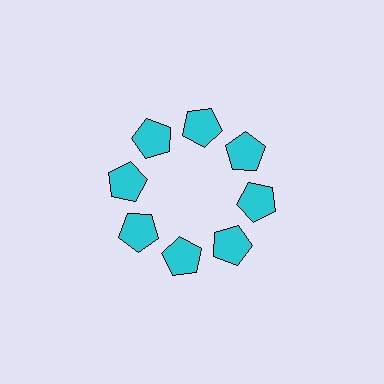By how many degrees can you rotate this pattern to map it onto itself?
The pattern maps onto itself every 45 degrees of rotation.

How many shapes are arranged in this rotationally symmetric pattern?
There are 8 shapes, arranged in 8 groups of 1.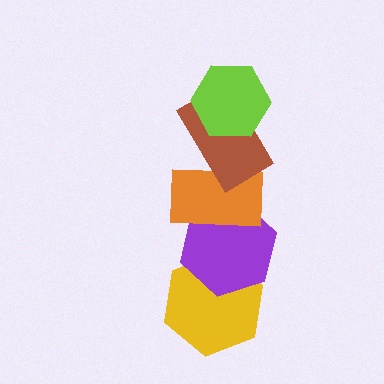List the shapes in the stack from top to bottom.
From top to bottom: the lime hexagon, the brown rectangle, the orange rectangle, the purple hexagon, the yellow hexagon.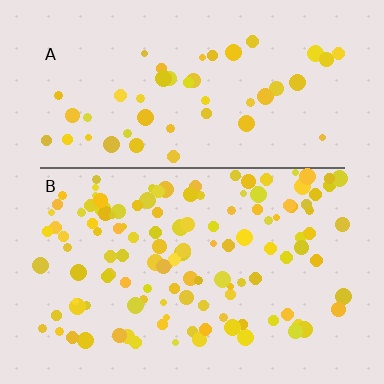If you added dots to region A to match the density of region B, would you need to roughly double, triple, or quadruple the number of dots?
Approximately triple.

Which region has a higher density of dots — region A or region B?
B (the bottom).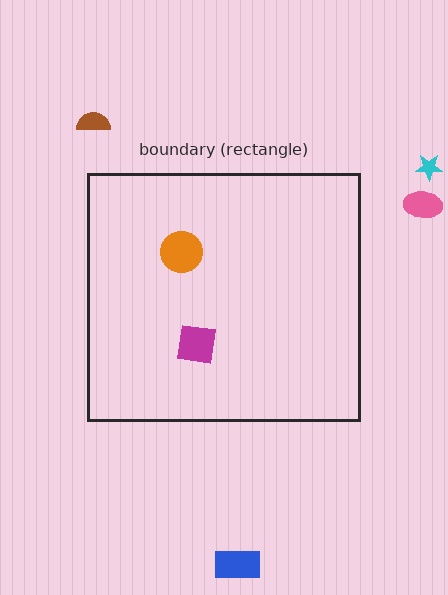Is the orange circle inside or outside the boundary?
Inside.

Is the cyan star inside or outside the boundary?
Outside.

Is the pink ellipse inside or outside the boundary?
Outside.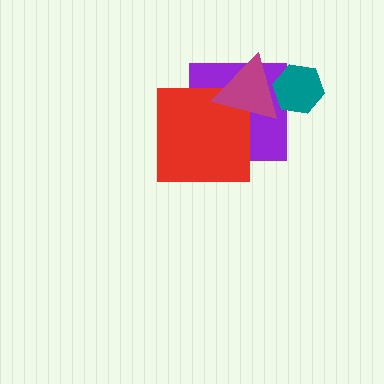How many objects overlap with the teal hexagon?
2 objects overlap with the teal hexagon.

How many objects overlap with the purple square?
3 objects overlap with the purple square.